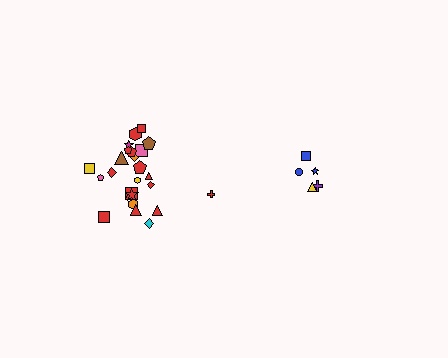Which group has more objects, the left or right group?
The left group.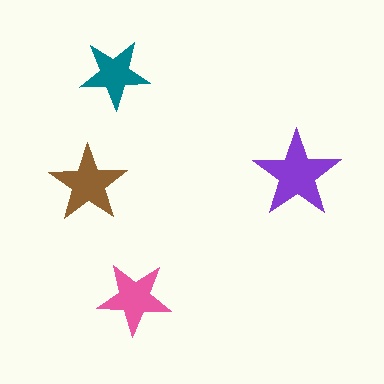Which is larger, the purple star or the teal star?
The purple one.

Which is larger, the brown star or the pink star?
The brown one.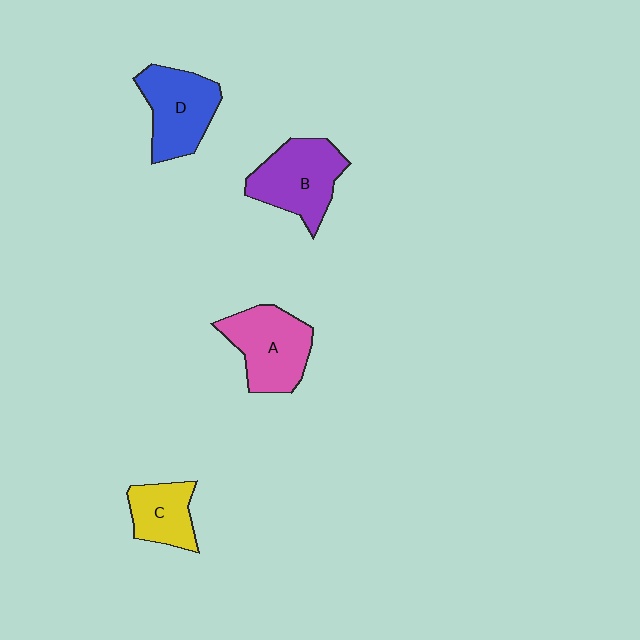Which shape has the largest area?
Shape B (purple).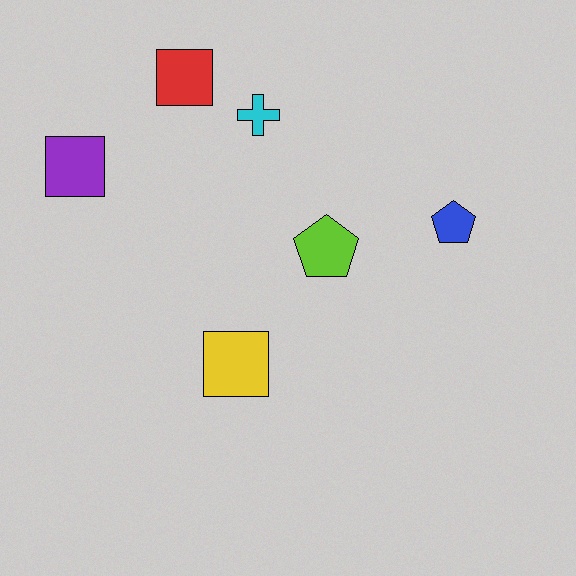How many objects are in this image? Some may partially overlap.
There are 6 objects.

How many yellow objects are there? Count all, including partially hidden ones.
There is 1 yellow object.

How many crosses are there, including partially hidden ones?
There is 1 cross.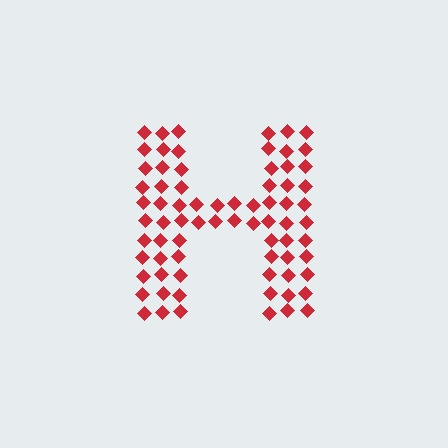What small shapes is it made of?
It is made of small diamonds.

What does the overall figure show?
The overall figure shows the letter H.